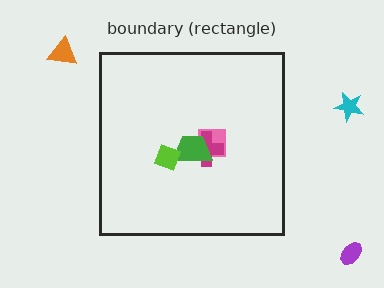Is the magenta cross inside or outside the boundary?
Inside.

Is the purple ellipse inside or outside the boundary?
Outside.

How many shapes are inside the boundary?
4 inside, 3 outside.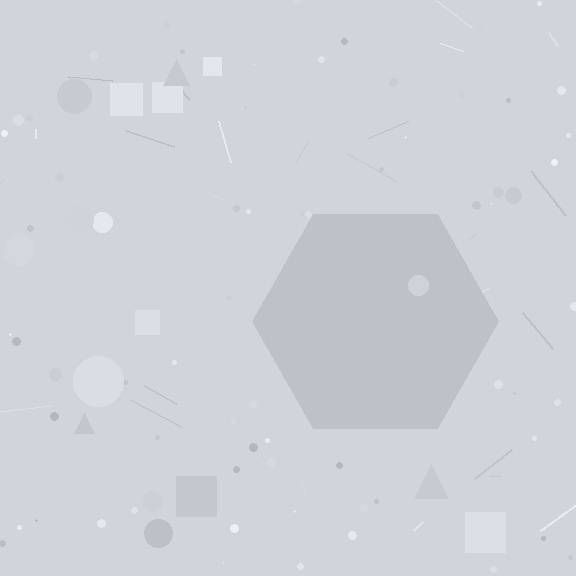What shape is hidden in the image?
A hexagon is hidden in the image.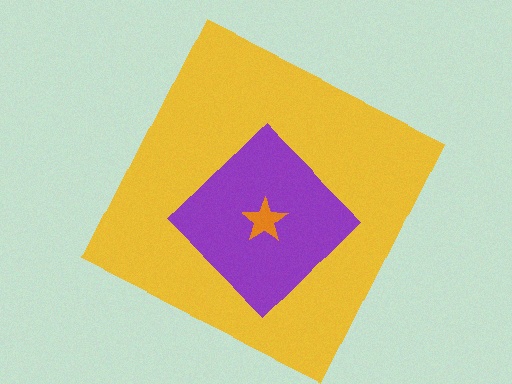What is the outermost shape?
The yellow square.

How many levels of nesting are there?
3.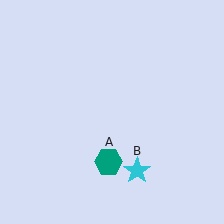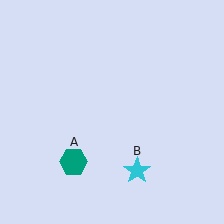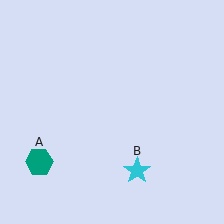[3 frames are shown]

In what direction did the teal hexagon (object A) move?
The teal hexagon (object A) moved left.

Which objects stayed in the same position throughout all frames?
Cyan star (object B) remained stationary.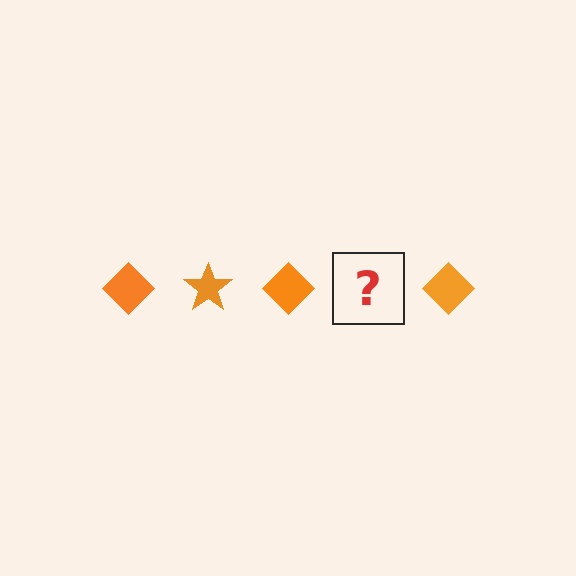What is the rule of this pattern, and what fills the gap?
The rule is that the pattern cycles through diamond, star shapes in orange. The gap should be filled with an orange star.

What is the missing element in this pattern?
The missing element is an orange star.